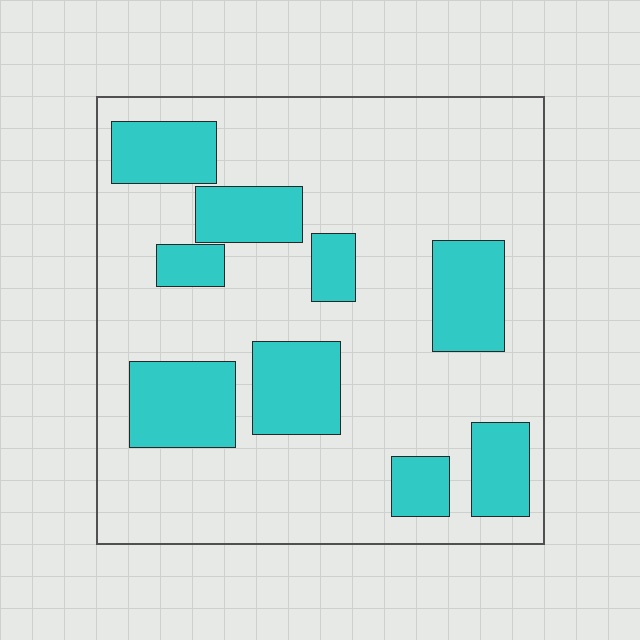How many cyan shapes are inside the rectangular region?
9.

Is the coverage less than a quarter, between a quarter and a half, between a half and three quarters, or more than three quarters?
Between a quarter and a half.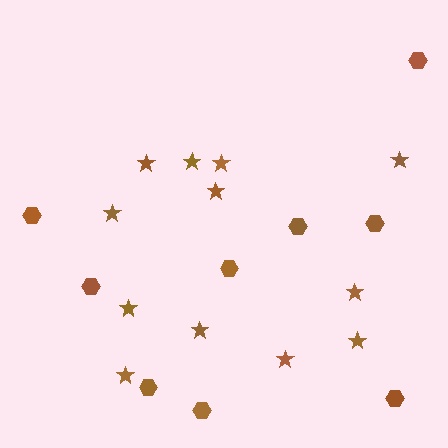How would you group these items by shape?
There are 2 groups: one group of hexagons (9) and one group of stars (12).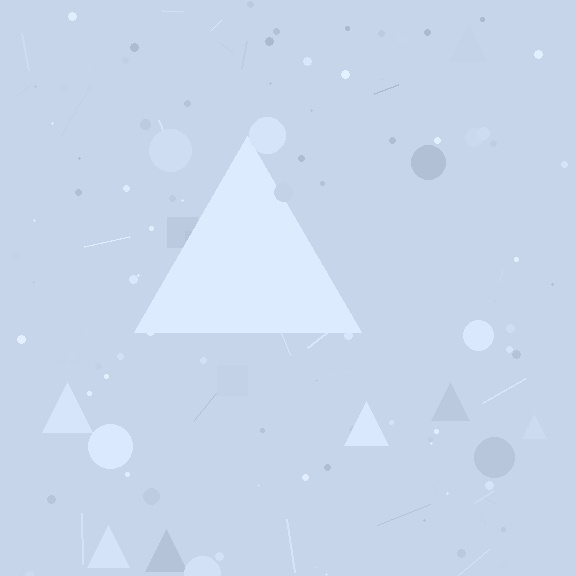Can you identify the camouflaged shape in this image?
The camouflaged shape is a triangle.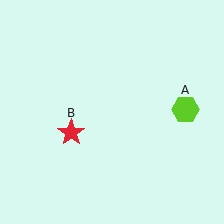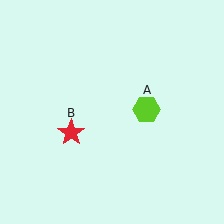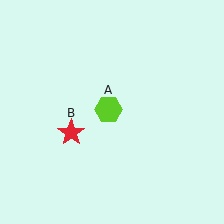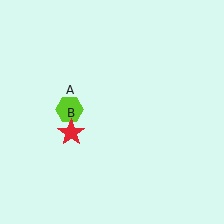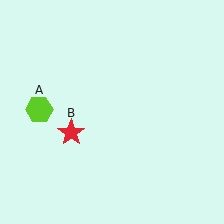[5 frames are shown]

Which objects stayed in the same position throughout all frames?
Red star (object B) remained stationary.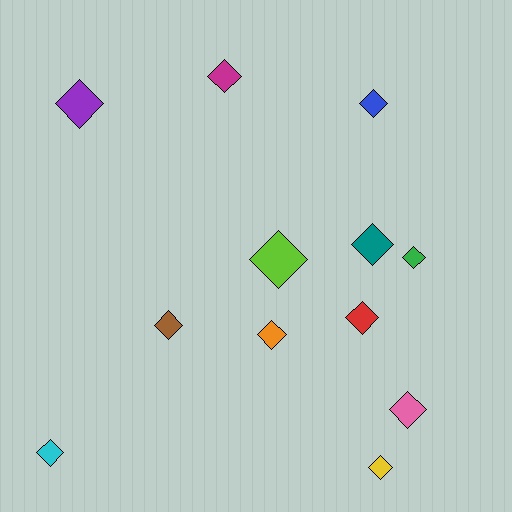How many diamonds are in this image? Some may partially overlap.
There are 12 diamonds.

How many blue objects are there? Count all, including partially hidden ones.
There is 1 blue object.